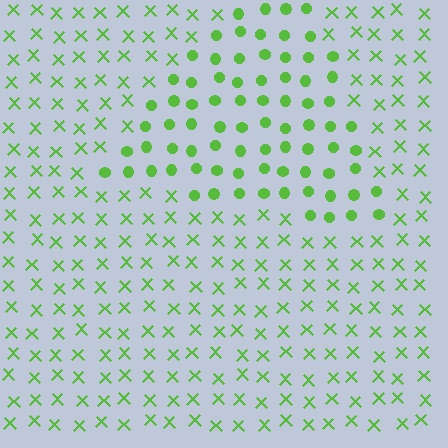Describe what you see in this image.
The image is filled with small lime elements arranged in a uniform grid. A triangle-shaped region contains circles, while the surrounding area contains X marks. The boundary is defined purely by the change in element shape.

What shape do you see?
I see a triangle.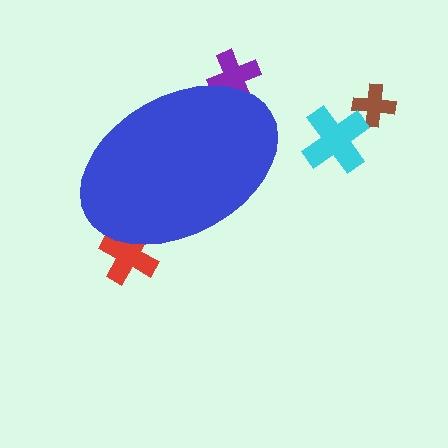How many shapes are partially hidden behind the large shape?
2 shapes are partially hidden.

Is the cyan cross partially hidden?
No, the cyan cross is fully visible.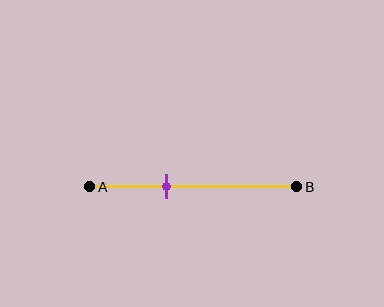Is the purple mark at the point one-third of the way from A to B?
No, the mark is at about 40% from A, not at the 33% one-third point.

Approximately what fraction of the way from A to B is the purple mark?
The purple mark is approximately 40% of the way from A to B.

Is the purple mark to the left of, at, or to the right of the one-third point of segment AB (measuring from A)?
The purple mark is to the right of the one-third point of segment AB.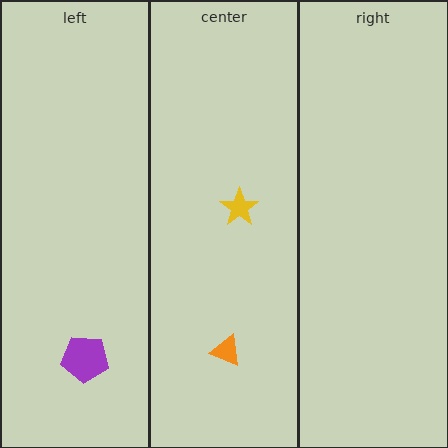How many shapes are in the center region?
2.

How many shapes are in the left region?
1.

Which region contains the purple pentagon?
The left region.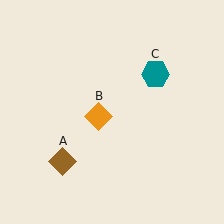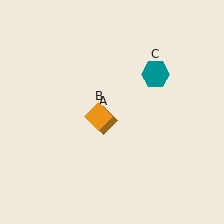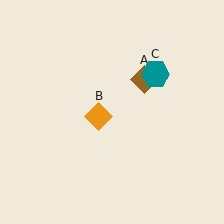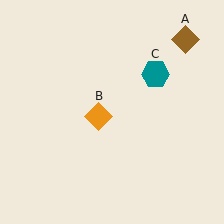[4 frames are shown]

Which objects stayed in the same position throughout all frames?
Orange diamond (object B) and teal hexagon (object C) remained stationary.